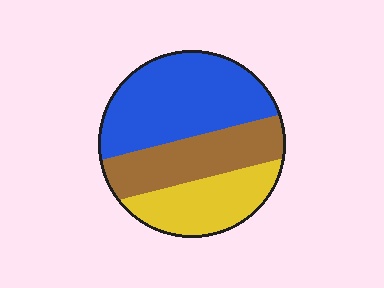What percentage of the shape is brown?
Brown covers around 30% of the shape.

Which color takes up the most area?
Blue, at roughly 45%.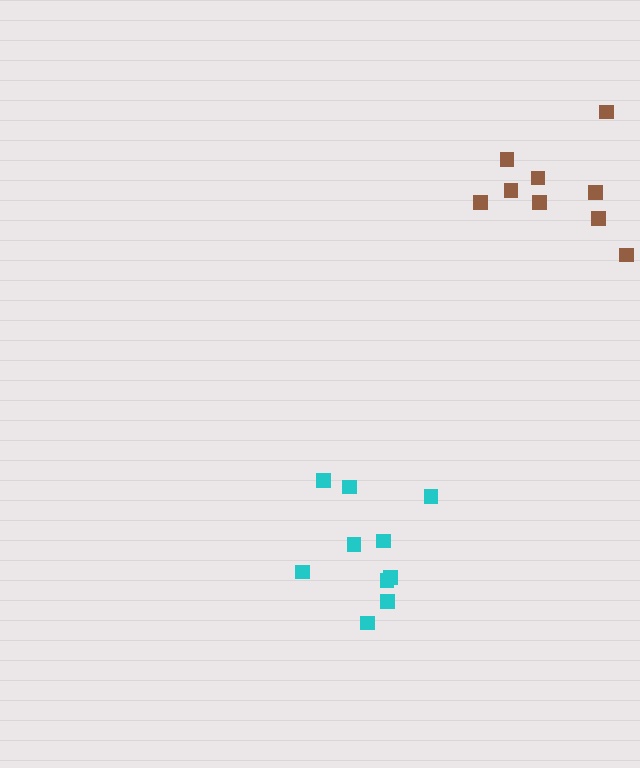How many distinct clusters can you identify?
There are 2 distinct clusters.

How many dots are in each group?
Group 1: 10 dots, Group 2: 9 dots (19 total).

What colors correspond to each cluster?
The clusters are colored: cyan, brown.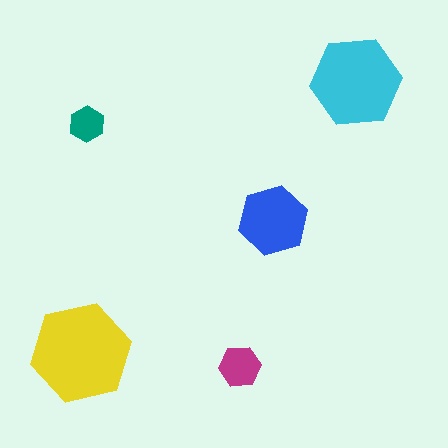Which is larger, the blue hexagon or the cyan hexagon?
The cyan one.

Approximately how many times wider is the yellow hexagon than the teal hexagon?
About 3 times wider.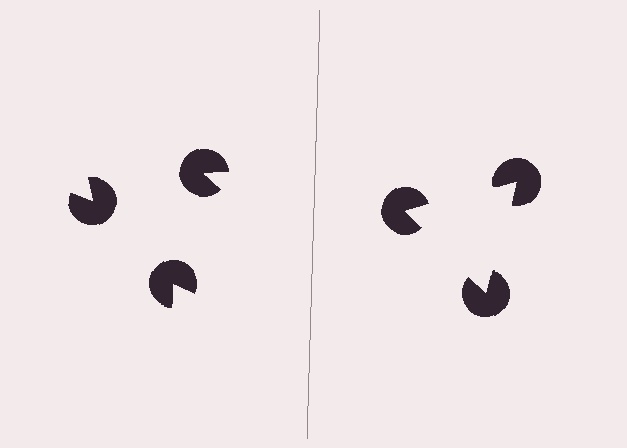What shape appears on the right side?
An illusory triangle.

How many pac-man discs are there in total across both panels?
6 — 3 on each side.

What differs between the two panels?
The pac-man discs are positioned identically on both sides; only the wedge orientations differ. On the right they align to a triangle; on the left they are misaligned.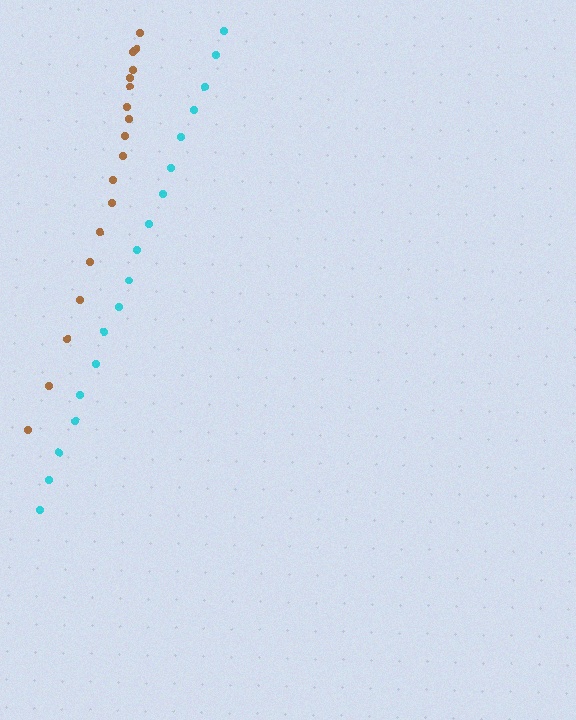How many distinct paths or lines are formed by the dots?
There are 2 distinct paths.